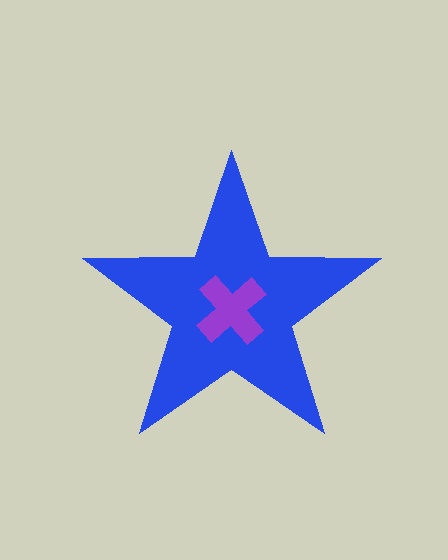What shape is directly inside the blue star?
The purple cross.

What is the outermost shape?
The blue star.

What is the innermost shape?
The purple cross.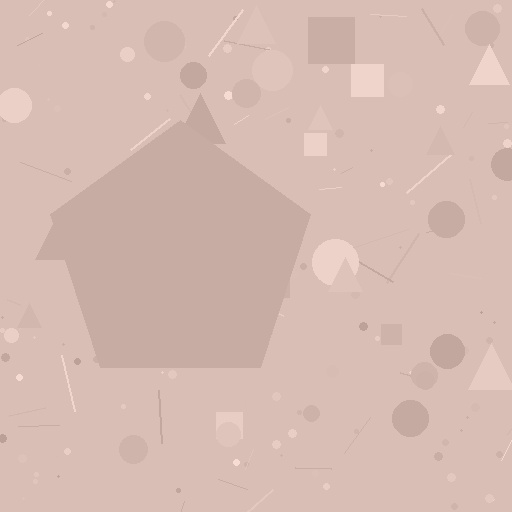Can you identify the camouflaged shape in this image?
The camouflaged shape is a pentagon.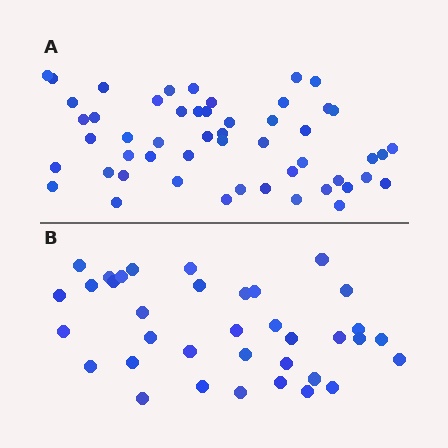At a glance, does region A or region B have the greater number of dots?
Region A (the top region) has more dots.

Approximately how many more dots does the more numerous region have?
Region A has approximately 15 more dots than region B.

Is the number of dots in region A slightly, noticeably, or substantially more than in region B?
Region A has noticeably more, but not dramatically so. The ratio is roughly 1.4 to 1.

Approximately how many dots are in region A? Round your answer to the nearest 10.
About 50 dots. (The exact count is 52, which rounds to 50.)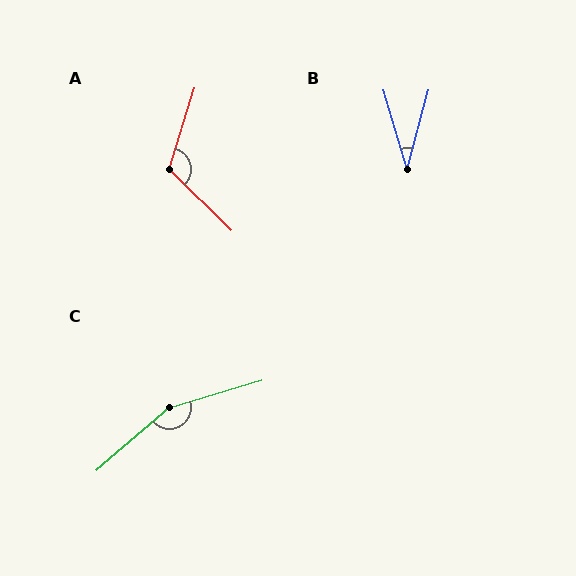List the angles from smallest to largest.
B (32°), A (117°), C (155°).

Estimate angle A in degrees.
Approximately 117 degrees.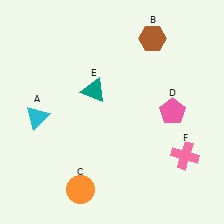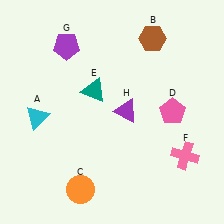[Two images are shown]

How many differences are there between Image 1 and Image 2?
There are 2 differences between the two images.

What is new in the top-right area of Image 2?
A purple triangle (H) was added in the top-right area of Image 2.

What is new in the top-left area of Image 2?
A purple pentagon (G) was added in the top-left area of Image 2.